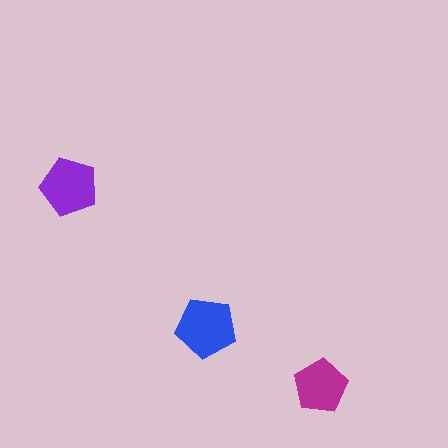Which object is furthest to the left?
The purple pentagon is leftmost.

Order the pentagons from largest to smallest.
the blue one, the purple one, the magenta one.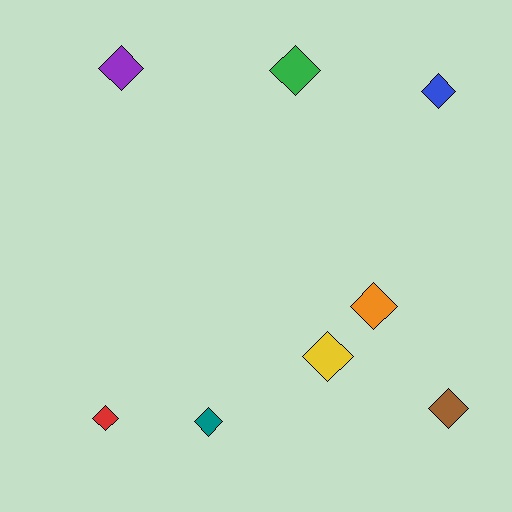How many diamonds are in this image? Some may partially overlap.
There are 8 diamonds.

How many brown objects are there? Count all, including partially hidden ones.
There is 1 brown object.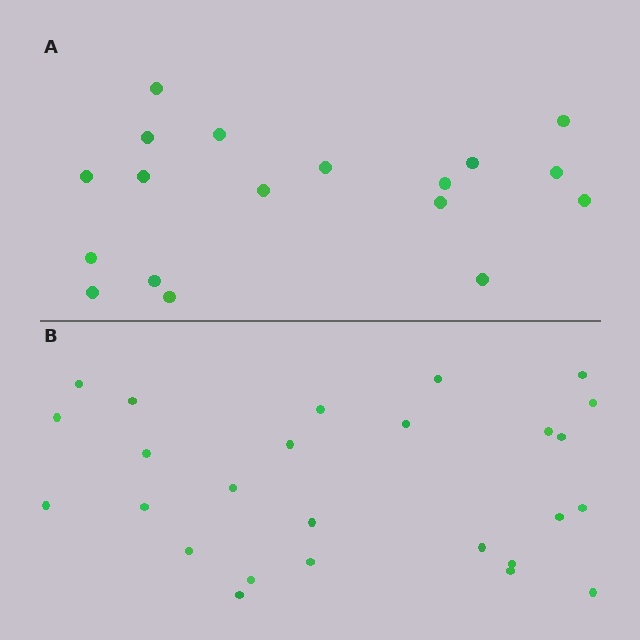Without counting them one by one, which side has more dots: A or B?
Region B (the bottom region) has more dots.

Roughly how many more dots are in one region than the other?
Region B has roughly 8 or so more dots than region A.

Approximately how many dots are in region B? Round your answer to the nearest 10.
About 30 dots. (The exact count is 26, which rounds to 30.)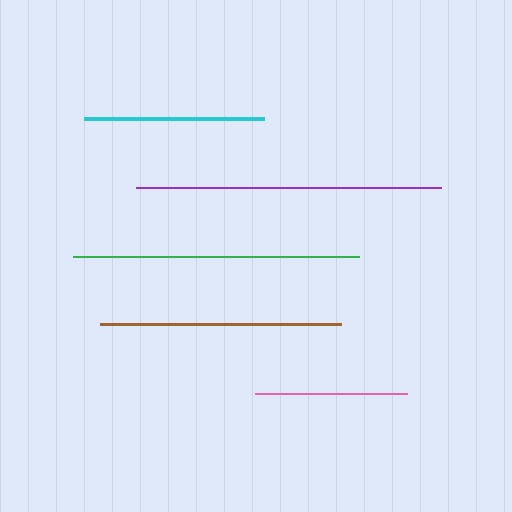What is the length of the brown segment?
The brown segment is approximately 240 pixels long.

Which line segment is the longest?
The purple line is the longest at approximately 306 pixels.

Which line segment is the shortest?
The pink line is the shortest at approximately 152 pixels.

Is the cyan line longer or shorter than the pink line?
The cyan line is longer than the pink line.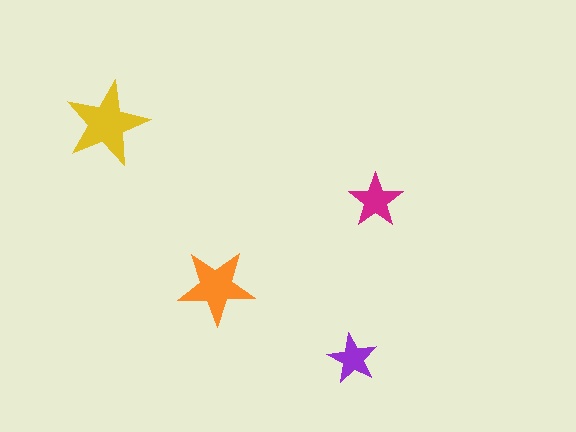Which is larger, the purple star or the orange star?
The orange one.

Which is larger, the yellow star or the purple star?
The yellow one.